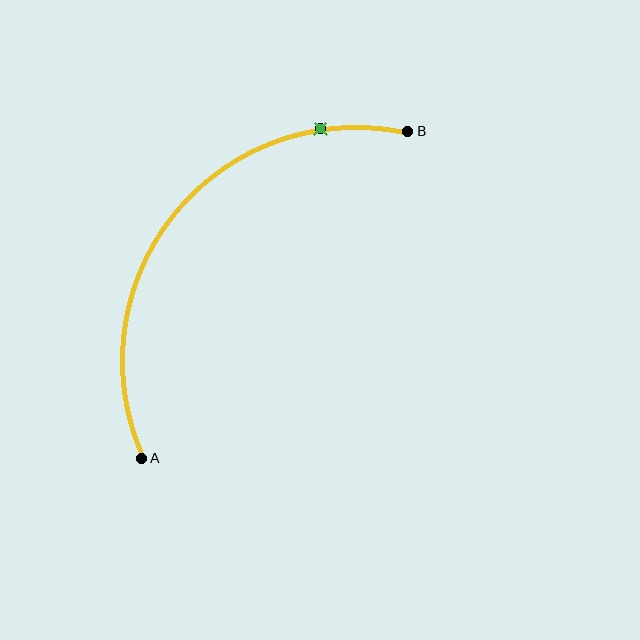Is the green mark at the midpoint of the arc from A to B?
No. The green mark lies on the arc but is closer to endpoint B. The arc midpoint would be at the point on the curve equidistant along the arc from both A and B.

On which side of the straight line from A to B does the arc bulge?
The arc bulges above and to the left of the straight line connecting A and B.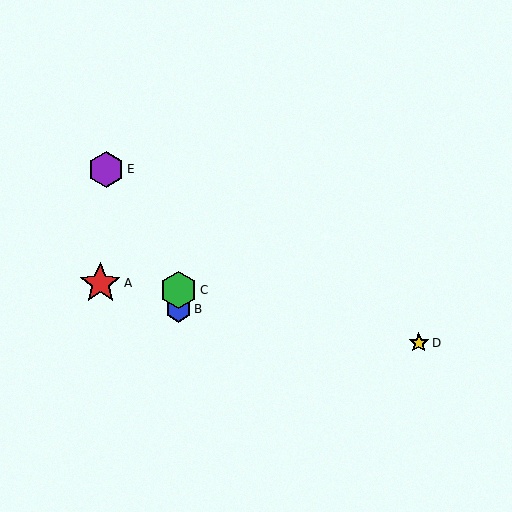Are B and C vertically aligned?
Yes, both are at x≈179.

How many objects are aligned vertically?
2 objects (B, C) are aligned vertically.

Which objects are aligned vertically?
Objects B, C are aligned vertically.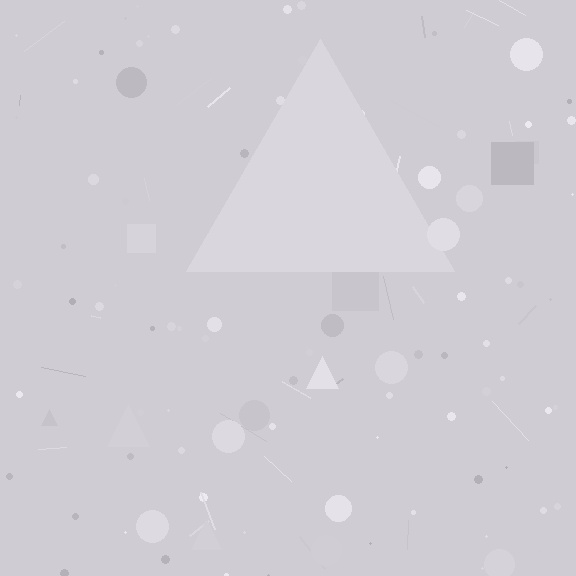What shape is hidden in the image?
A triangle is hidden in the image.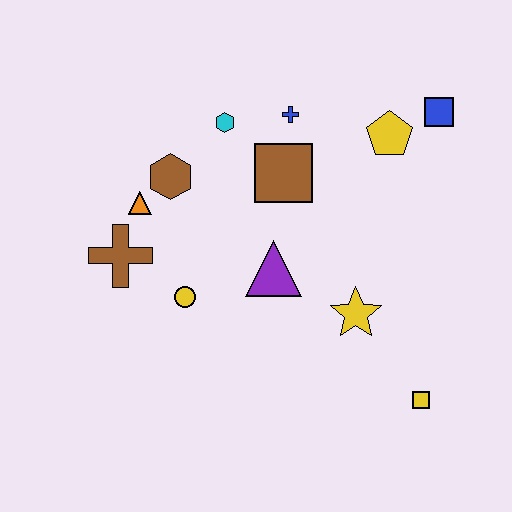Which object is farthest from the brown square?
The yellow square is farthest from the brown square.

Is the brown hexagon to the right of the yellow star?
No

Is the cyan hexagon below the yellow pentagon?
No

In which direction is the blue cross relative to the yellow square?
The blue cross is above the yellow square.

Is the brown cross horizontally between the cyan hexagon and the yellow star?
No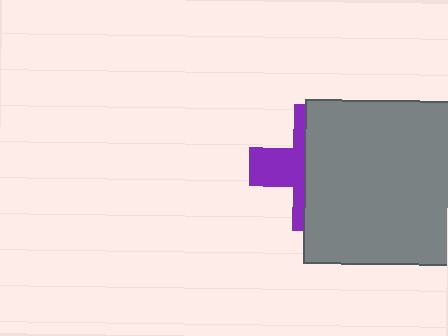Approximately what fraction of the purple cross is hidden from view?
Roughly 64% of the purple cross is hidden behind the gray square.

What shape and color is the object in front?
The object in front is a gray square.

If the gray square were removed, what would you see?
You would see the complete purple cross.